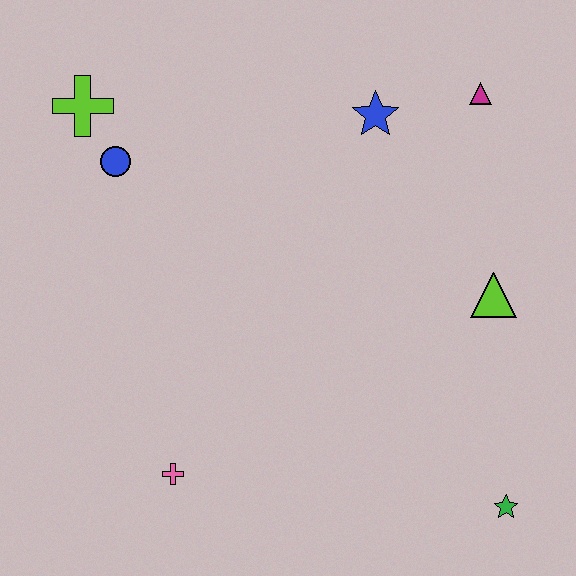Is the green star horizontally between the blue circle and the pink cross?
No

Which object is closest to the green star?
The lime triangle is closest to the green star.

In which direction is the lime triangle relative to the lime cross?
The lime triangle is to the right of the lime cross.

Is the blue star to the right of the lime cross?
Yes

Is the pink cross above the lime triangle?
No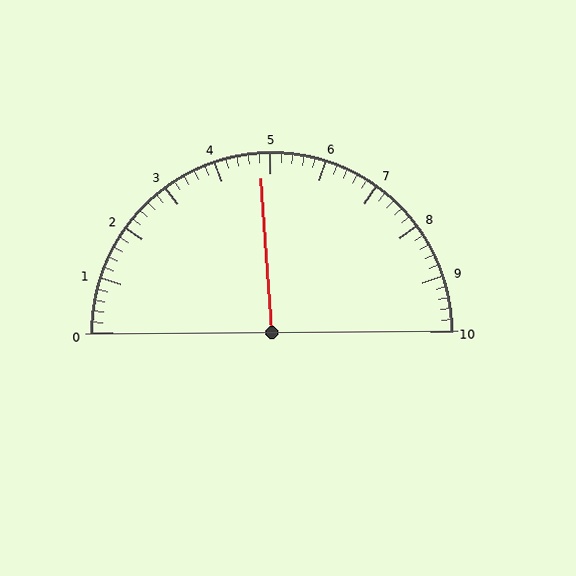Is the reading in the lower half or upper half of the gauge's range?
The reading is in the lower half of the range (0 to 10).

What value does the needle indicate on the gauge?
The needle indicates approximately 4.8.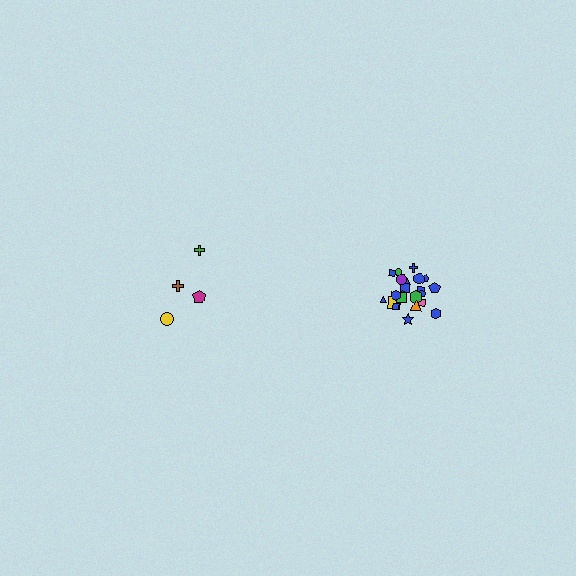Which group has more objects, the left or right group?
The right group.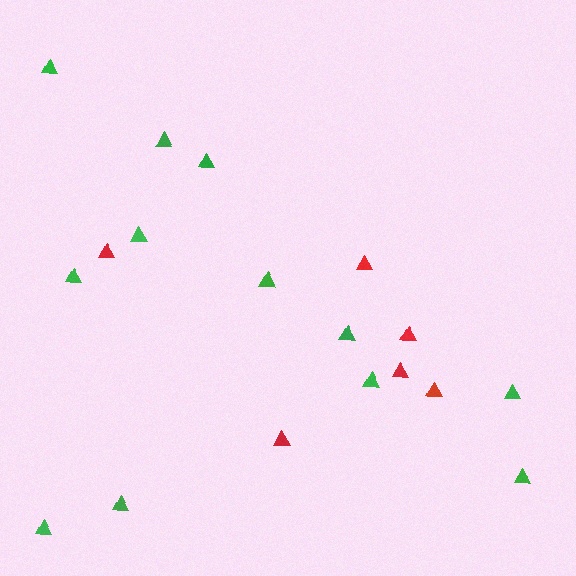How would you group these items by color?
There are 2 groups: one group of red triangles (6) and one group of green triangles (12).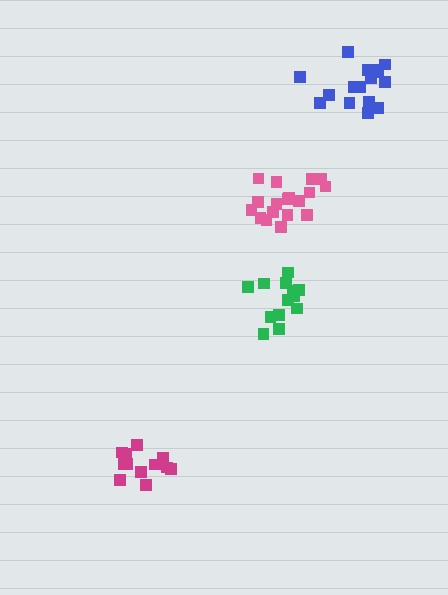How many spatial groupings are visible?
There are 4 spatial groupings.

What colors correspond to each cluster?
The clusters are colored: blue, pink, green, magenta.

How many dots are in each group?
Group 1: 16 dots, Group 2: 19 dots, Group 3: 13 dots, Group 4: 13 dots (61 total).